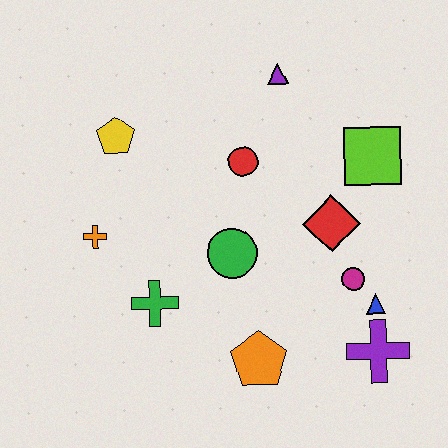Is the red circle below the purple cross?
No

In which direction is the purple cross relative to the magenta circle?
The purple cross is below the magenta circle.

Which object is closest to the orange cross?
The green cross is closest to the orange cross.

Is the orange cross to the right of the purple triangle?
No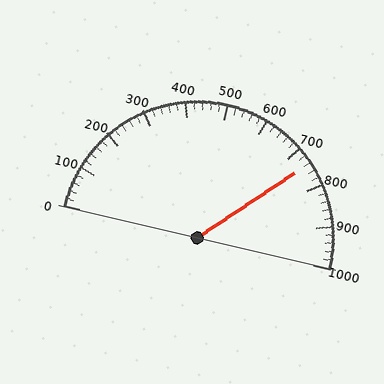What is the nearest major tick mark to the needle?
The nearest major tick mark is 700.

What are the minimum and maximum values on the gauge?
The gauge ranges from 0 to 1000.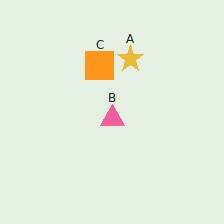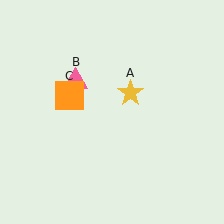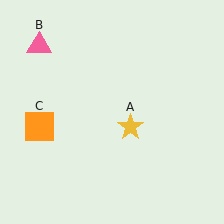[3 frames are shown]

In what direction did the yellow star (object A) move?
The yellow star (object A) moved down.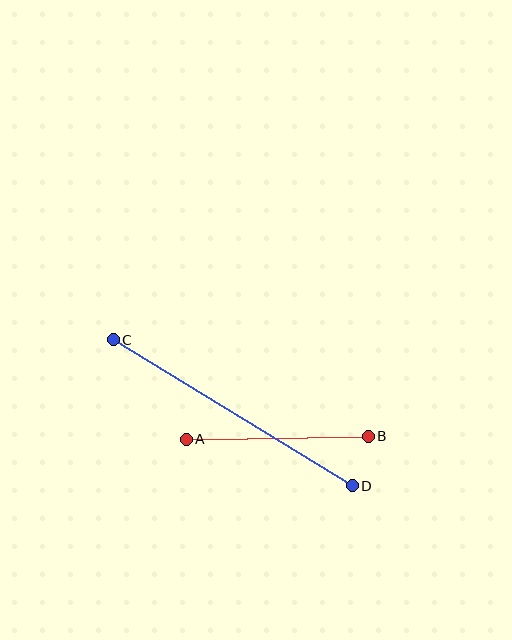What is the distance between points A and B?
The distance is approximately 182 pixels.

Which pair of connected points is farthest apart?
Points C and D are farthest apart.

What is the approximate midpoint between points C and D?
The midpoint is at approximately (233, 413) pixels.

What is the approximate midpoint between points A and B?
The midpoint is at approximately (277, 438) pixels.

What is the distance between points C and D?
The distance is approximately 280 pixels.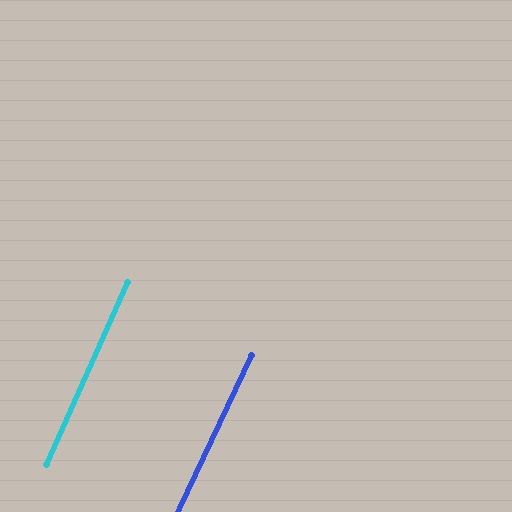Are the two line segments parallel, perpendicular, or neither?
Parallel — their directions differ by only 1.6°.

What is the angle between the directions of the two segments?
Approximately 2 degrees.